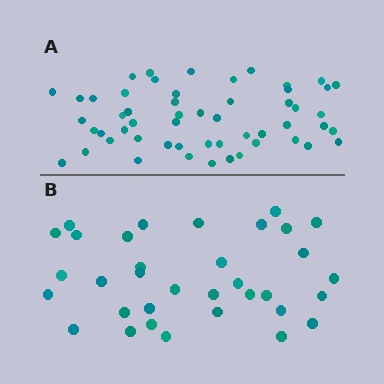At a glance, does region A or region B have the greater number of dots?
Region A (the top region) has more dots.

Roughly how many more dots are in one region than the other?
Region A has approximately 20 more dots than region B.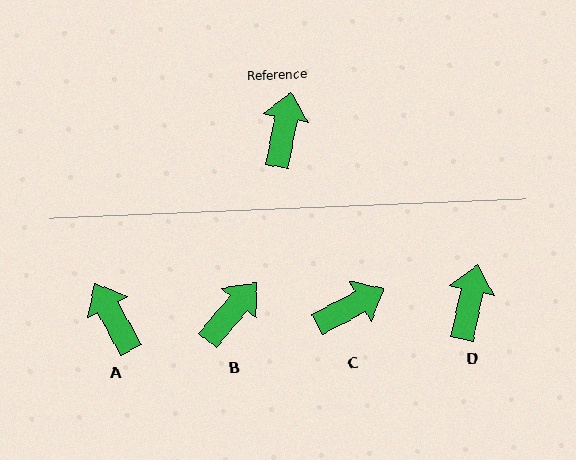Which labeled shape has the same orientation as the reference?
D.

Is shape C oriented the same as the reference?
No, it is off by about 51 degrees.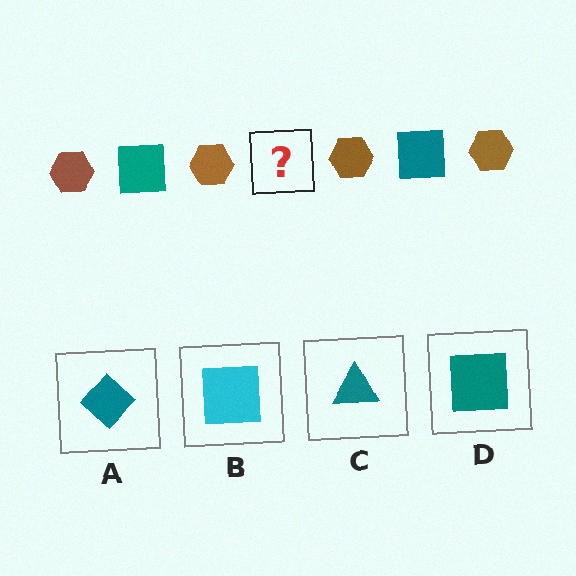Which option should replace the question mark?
Option D.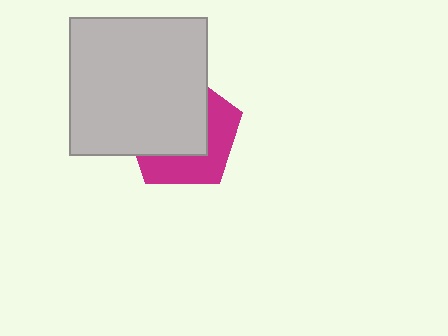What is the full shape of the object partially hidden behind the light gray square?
The partially hidden object is a magenta pentagon.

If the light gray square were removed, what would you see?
You would see the complete magenta pentagon.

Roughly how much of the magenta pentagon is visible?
A small part of it is visible (roughly 42%).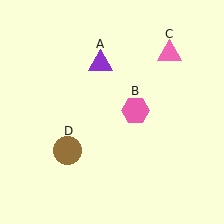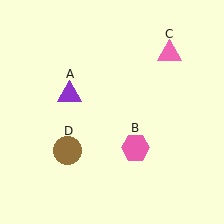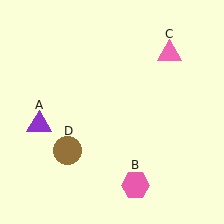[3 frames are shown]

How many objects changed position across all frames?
2 objects changed position: purple triangle (object A), pink hexagon (object B).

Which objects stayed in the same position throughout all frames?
Pink triangle (object C) and brown circle (object D) remained stationary.